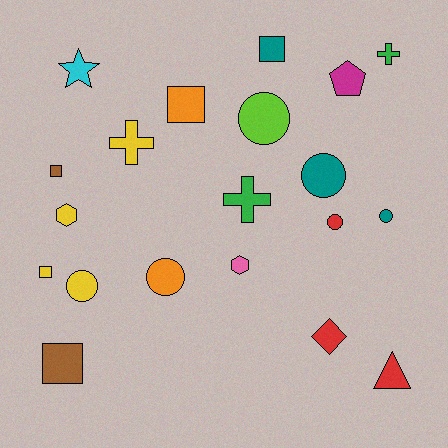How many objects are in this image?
There are 20 objects.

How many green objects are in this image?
There are 2 green objects.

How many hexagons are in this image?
There are 2 hexagons.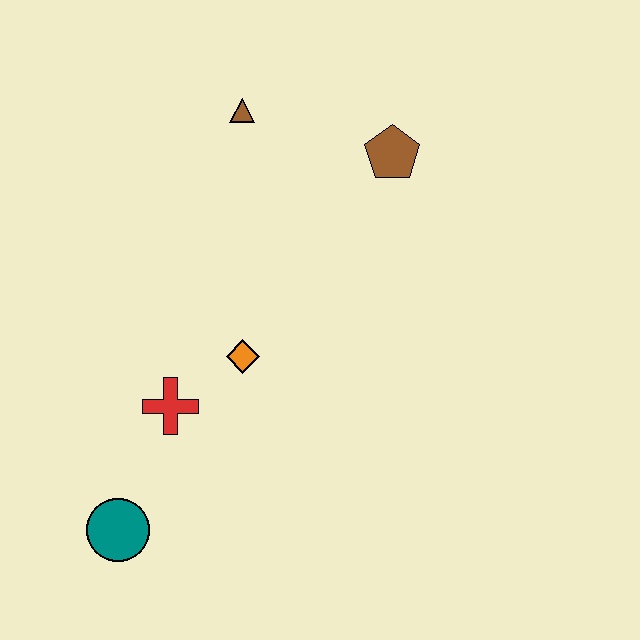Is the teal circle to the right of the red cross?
No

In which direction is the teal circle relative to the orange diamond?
The teal circle is below the orange diamond.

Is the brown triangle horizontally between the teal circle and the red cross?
No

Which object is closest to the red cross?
The orange diamond is closest to the red cross.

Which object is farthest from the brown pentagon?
The teal circle is farthest from the brown pentagon.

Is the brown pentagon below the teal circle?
No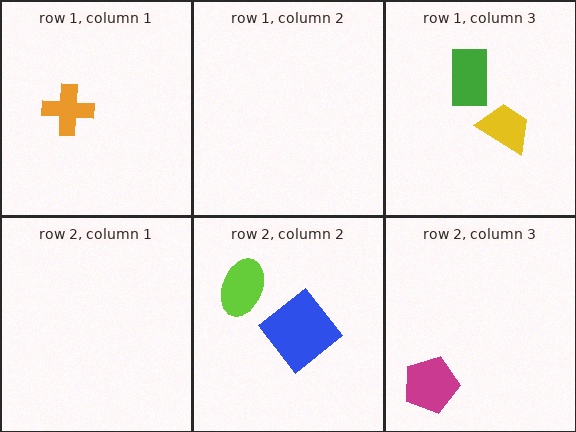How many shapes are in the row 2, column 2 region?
2.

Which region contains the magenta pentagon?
The row 2, column 3 region.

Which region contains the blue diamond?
The row 2, column 2 region.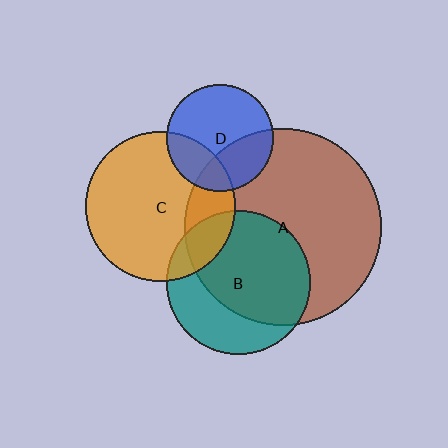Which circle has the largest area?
Circle A (brown).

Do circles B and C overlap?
Yes.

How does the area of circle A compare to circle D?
Approximately 3.4 times.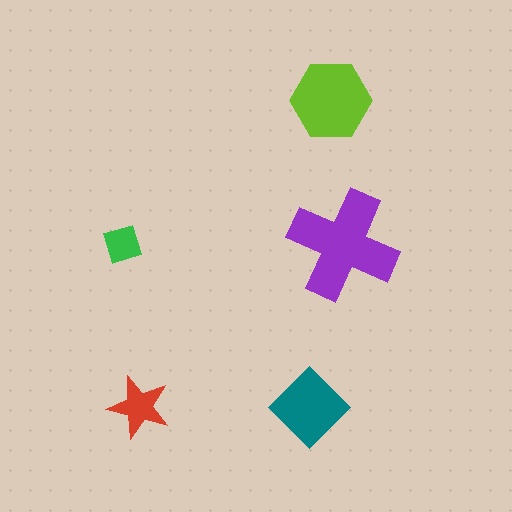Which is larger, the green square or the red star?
The red star.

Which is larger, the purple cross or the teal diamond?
The purple cross.